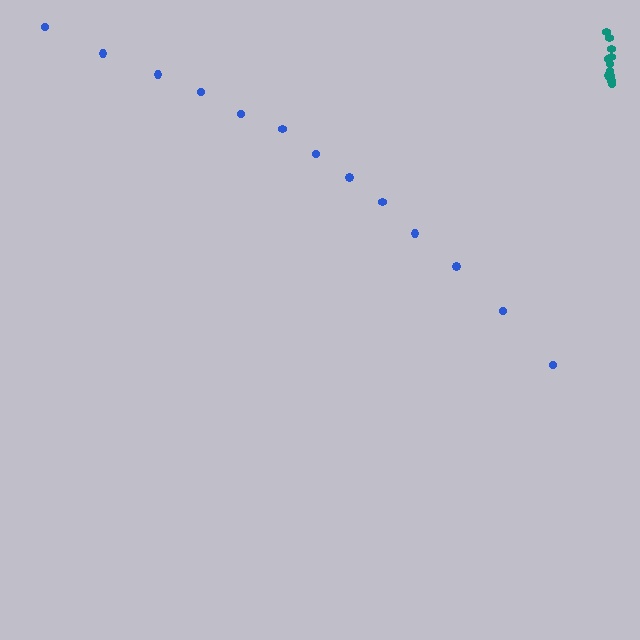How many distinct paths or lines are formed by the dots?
There are 2 distinct paths.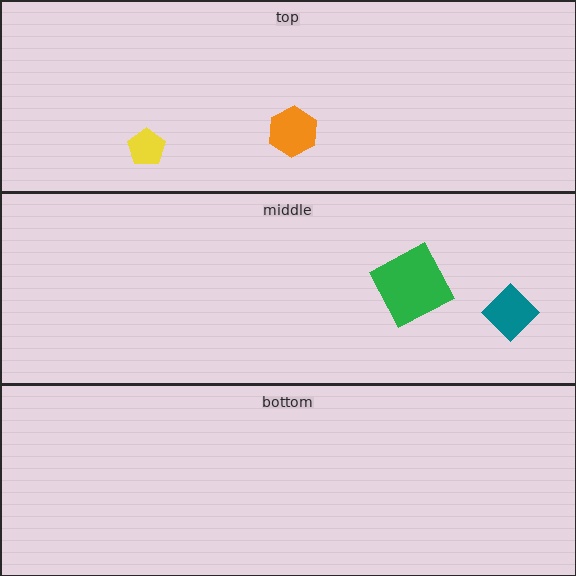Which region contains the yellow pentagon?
The top region.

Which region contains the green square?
The middle region.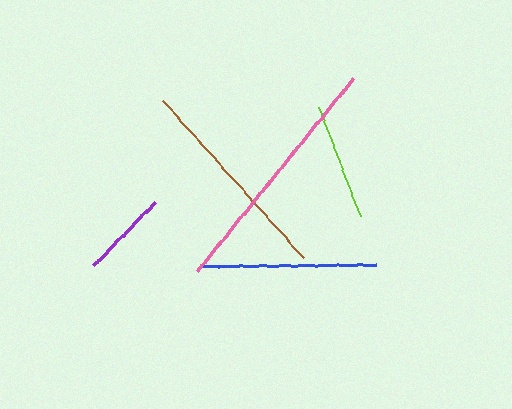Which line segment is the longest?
The pink line is the longest at approximately 248 pixels.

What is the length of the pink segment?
The pink segment is approximately 248 pixels long.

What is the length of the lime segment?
The lime segment is approximately 117 pixels long.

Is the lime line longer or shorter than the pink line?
The pink line is longer than the lime line.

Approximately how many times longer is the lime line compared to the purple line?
The lime line is approximately 1.3 times the length of the purple line.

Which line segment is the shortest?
The purple line is the shortest at approximately 89 pixels.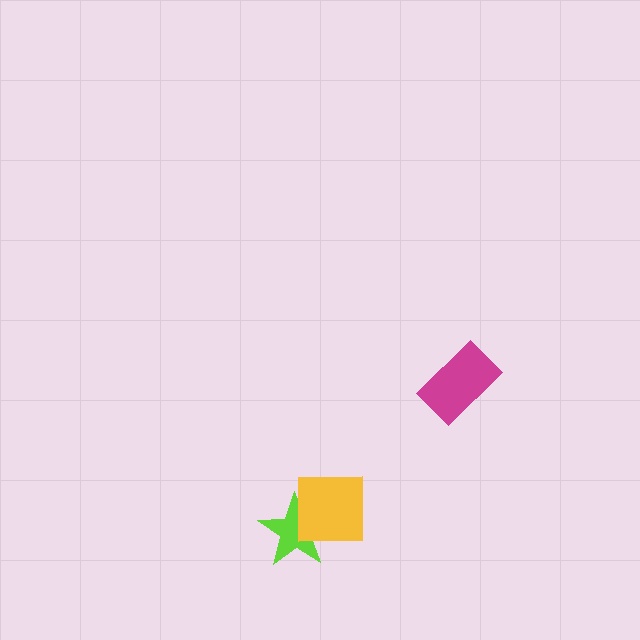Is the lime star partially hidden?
Yes, it is partially covered by another shape.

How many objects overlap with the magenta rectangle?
0 objects overlap with the magenta rectangle.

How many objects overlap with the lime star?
1 object overlaps with the lime star.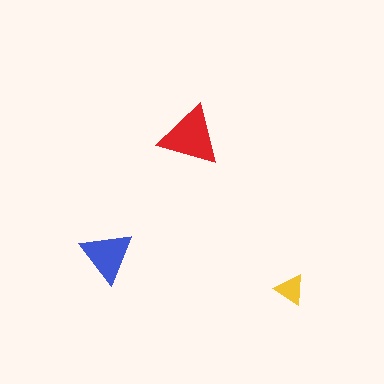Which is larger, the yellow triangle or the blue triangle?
The blue one.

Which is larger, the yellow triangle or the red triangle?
The red one.